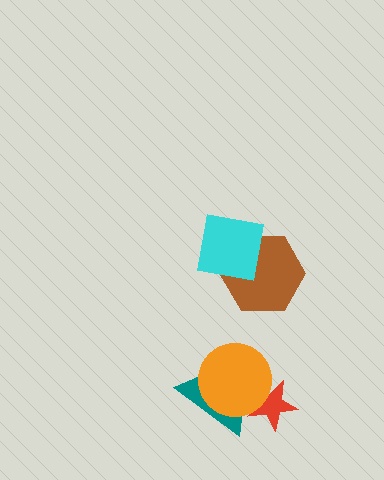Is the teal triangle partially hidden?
Yes, it is partially covered by another shape.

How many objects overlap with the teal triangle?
2 objects overlap with the teal triangle.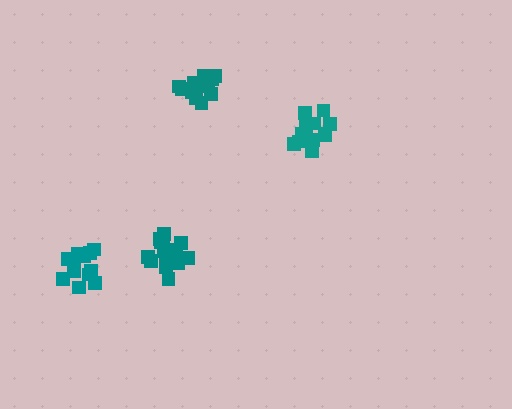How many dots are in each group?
Group 1: 13 dots, Group 2: 15 dots, Group 3: 15 dots, Group 4: 12 dots (55 total).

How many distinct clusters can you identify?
There are 4 distinct clusters.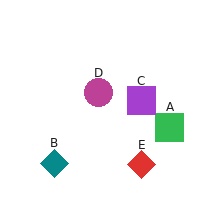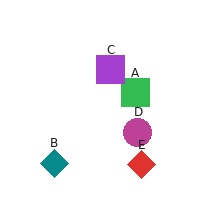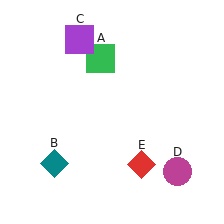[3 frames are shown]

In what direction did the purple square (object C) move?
The purple square (object C) moved up and to the left.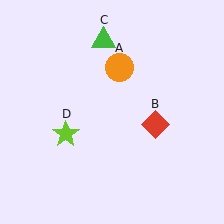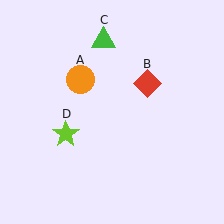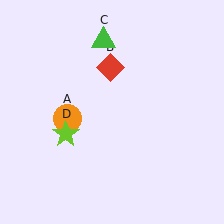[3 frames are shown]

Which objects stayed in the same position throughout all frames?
Green triangle (object C) and lime star (object D) remained stationary.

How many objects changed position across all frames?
2 objects changed position: orange circle (object A), red diamond (object B).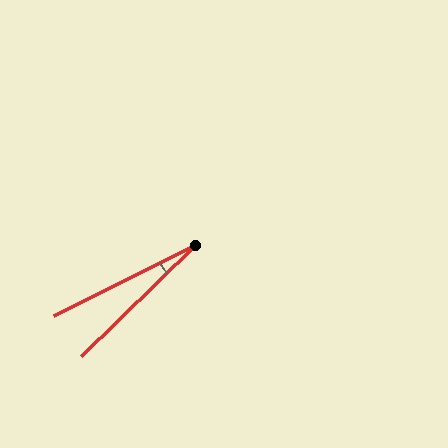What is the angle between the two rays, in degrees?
Approximately 18 degrees.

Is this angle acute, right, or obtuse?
It is acute.